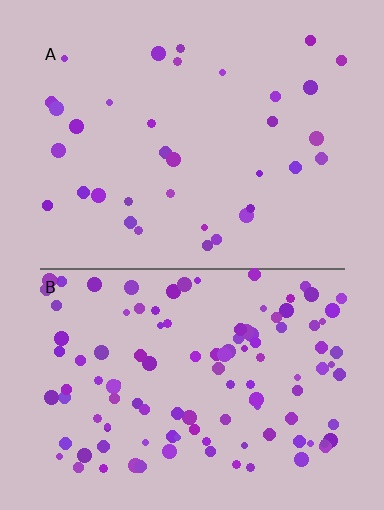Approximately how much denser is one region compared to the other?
Approximately 3.2× — region B over region A.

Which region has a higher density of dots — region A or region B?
B (the bottom).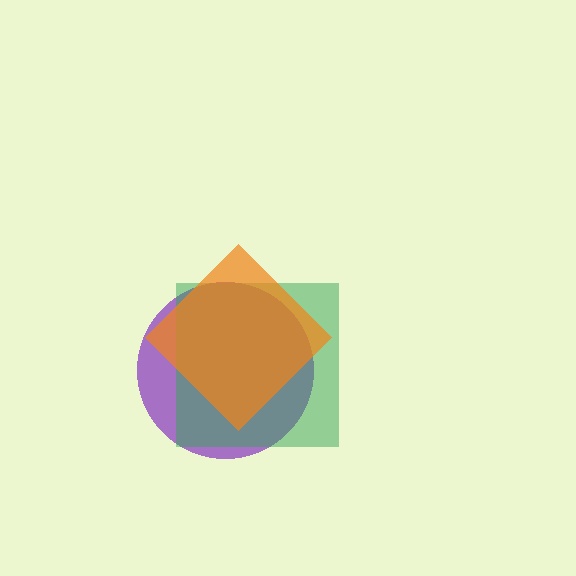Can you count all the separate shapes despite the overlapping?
Yes, there are 3 separate shapes.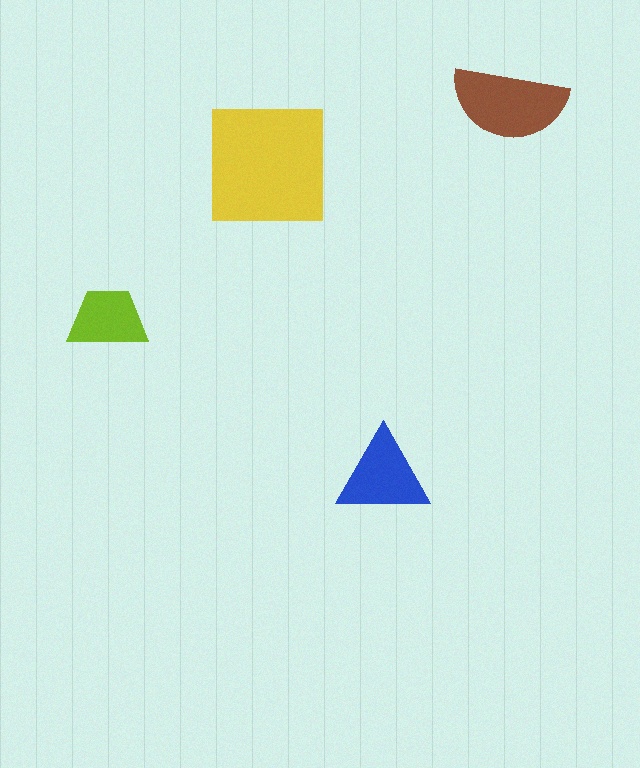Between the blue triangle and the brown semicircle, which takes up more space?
The brown semicircle.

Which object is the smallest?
The lime trapezoid.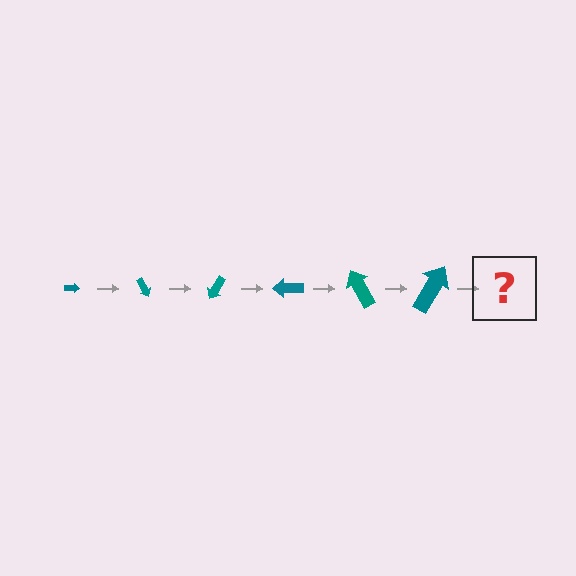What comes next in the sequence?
The next element should be an arrow, larger than the previous one and rotated 360 degrees from the start.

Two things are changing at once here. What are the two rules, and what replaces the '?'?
The two rules are that the arrow grows larger each step and it rotates 60 degrees each step. The '?' should be an arrow, larger than the previous one and rotated 360 degrees from the start.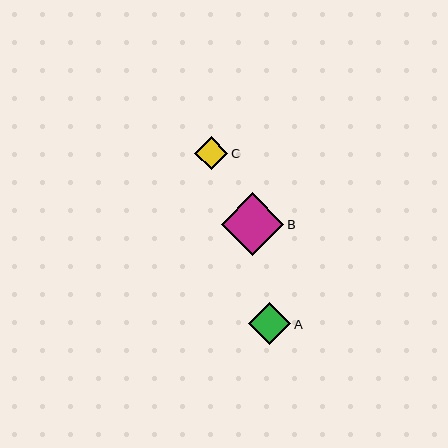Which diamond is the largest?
Diamond B is the largest with a size of approximately 62 pixels.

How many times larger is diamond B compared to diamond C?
Diamond B is approximately 1.9 times the size of diamond C.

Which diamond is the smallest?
Diamond C is the smallest with a size of approximately 34 pixels.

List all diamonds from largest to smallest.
From largest to smallest: B, A, C.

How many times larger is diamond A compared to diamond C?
Diamond A is approximately 1.3 times the size of diamond C.